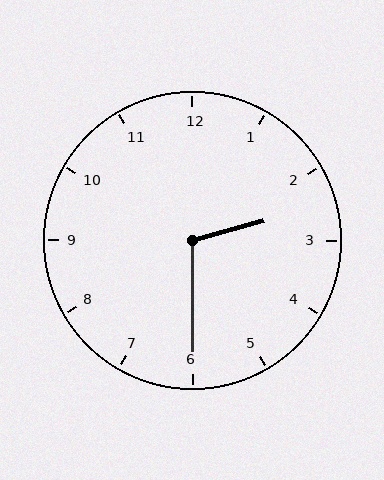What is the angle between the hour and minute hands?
Approximately 105 degrees.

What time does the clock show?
2:30.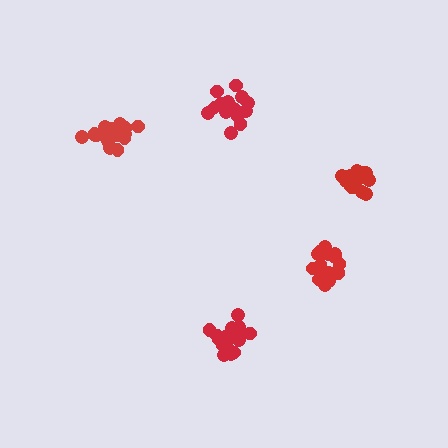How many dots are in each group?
Group 1: 19 dots, Group 2: 19 dots, Group 3: 20 dots, Group 4: 18 dots, Group 5: 16 dots (92 total).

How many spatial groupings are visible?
There are 5 spatial groupings.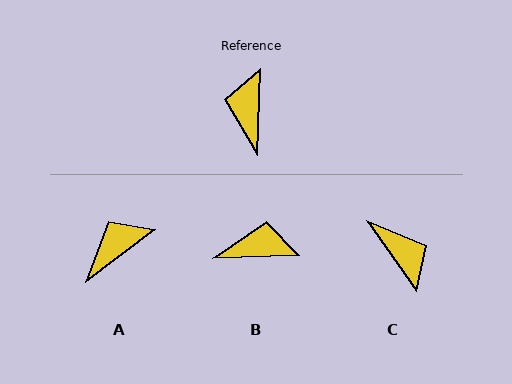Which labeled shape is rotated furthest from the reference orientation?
C, about 143 degrees away.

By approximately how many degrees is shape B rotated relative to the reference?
Approximately 86 degrees clockwise.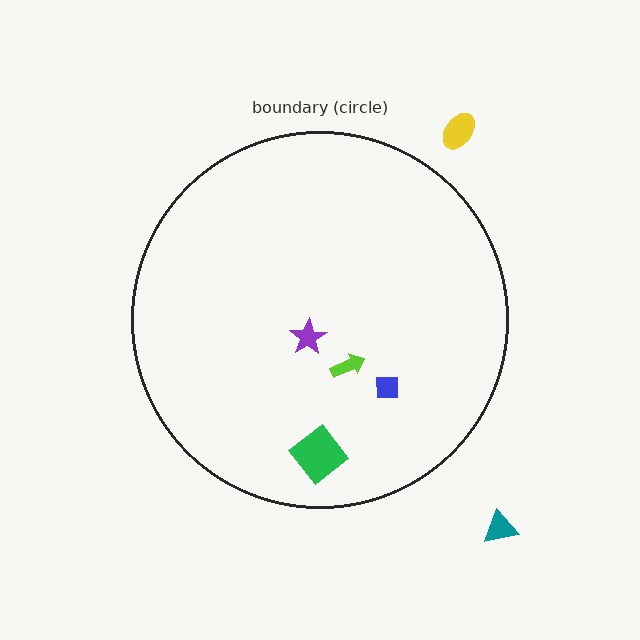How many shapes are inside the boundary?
4 inside, 2 outside.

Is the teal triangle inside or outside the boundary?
Outside.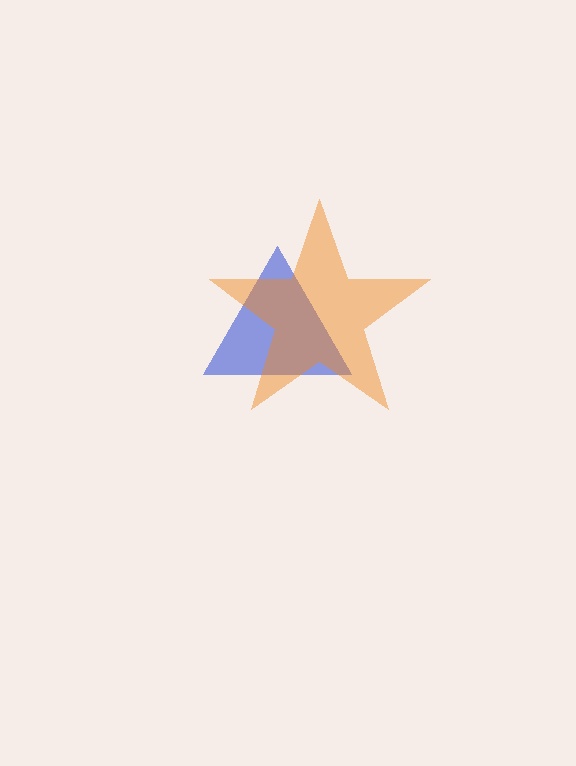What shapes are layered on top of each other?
The layered shapes are: a blue triangle, an orange star.